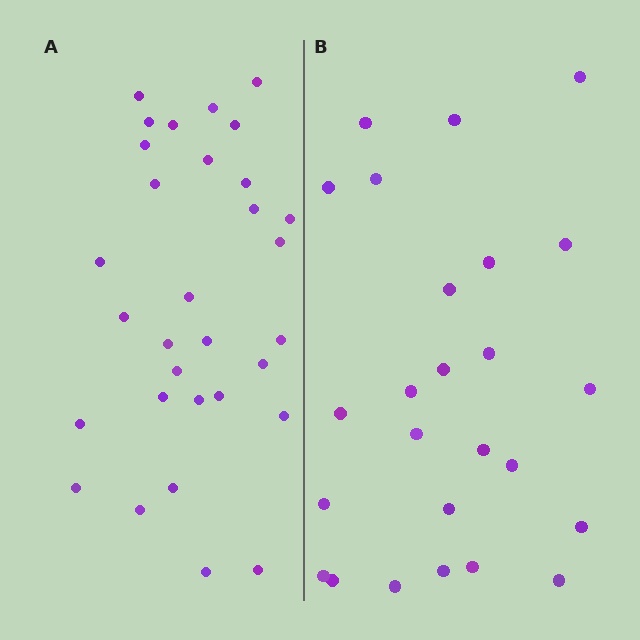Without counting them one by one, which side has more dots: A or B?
Region A (the left region) has more dots.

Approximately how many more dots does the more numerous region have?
Region A has about 6 more dots than region B.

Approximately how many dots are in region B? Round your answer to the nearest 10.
About 20 dots. (The exact count is 25, which rounds to 20.)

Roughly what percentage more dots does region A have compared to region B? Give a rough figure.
About 25% more.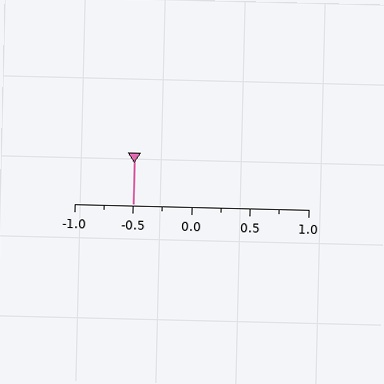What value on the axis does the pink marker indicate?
The marker indicates approximately -0.5.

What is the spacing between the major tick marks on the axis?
The major ticks are spaced 0.5 apart.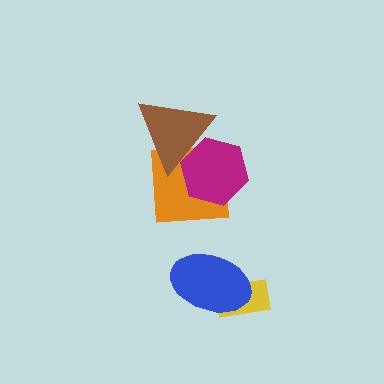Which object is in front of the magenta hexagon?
The brown triangle is in front of the magenta hexagon.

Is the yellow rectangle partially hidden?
Yes, it is partially covered by another shape.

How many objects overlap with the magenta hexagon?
2 objects overlap with the magenta hexagon.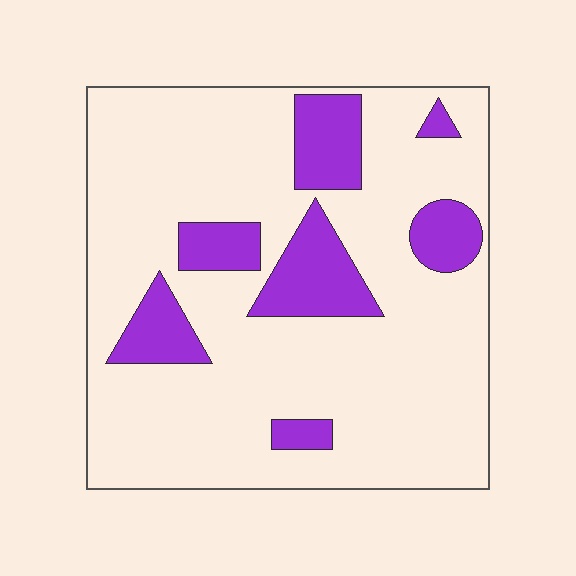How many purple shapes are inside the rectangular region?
7.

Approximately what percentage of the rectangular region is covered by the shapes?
Approximately 20%.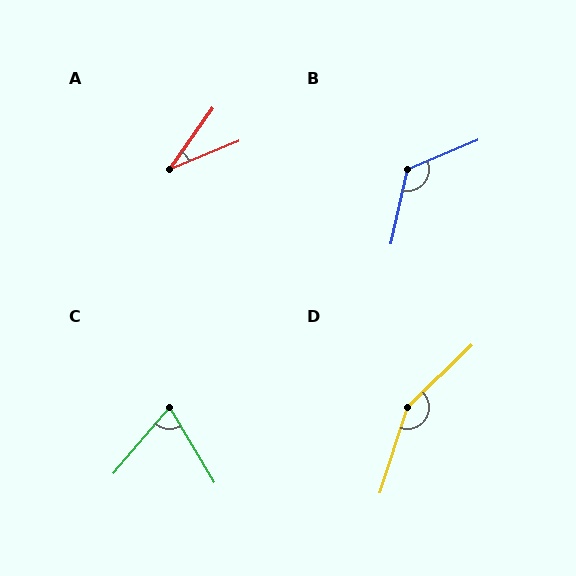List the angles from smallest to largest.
A (32°), C (71°), B (125°), D (152°).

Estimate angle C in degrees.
Approximately 71 degrees.